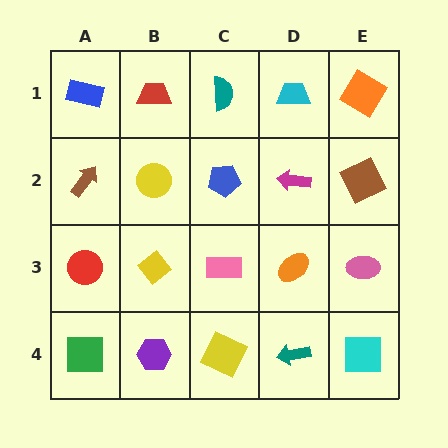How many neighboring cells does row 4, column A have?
2.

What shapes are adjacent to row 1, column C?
A blue pentagon (row 2, column C), a red trapezoid (row 1, column B), a cyan trapezoid (row 1, column D).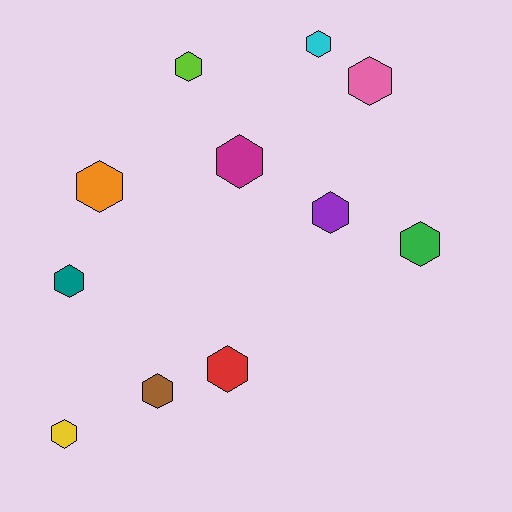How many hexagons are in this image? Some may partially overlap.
There are 11 hexagons.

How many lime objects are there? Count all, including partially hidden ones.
There is 1 lime object.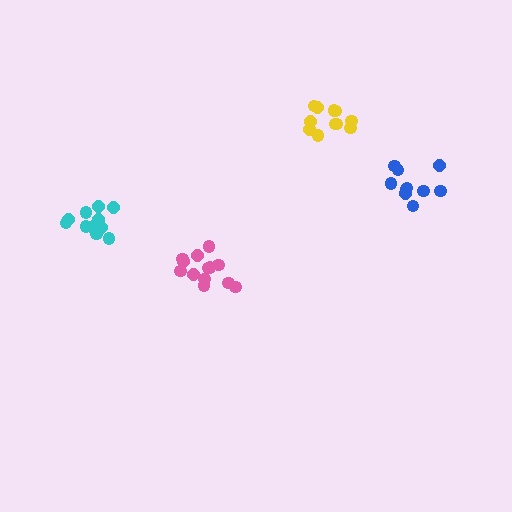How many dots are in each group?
Group 1: 13 dots, Group 2: 11 dots, Group 3: 10 dots, Group 4: 14 dots (48 total).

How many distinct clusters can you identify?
There are 4 distinct clusters.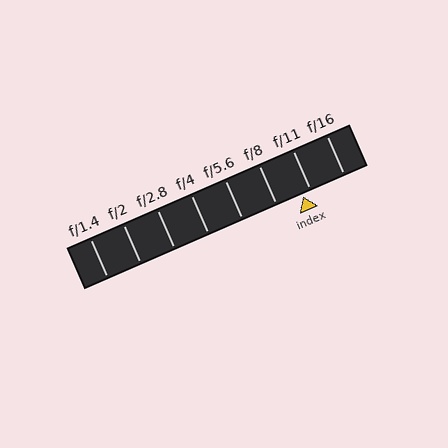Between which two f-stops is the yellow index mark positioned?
The index mark is between f/8 and f/11.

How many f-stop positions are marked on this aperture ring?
There are 8 f-stop positions marked.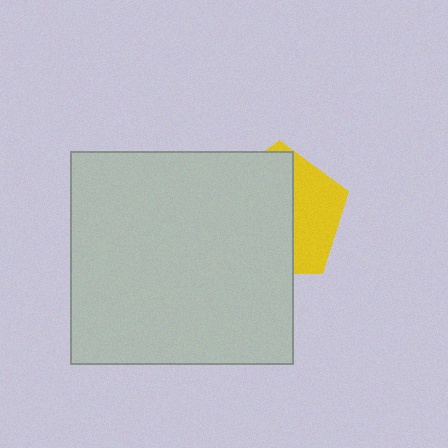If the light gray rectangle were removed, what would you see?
You would see the complete yellow pentagon.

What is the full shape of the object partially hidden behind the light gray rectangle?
The partially hidden object is a yellow pentagon.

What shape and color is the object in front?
The object in front is a light gray rectangle.